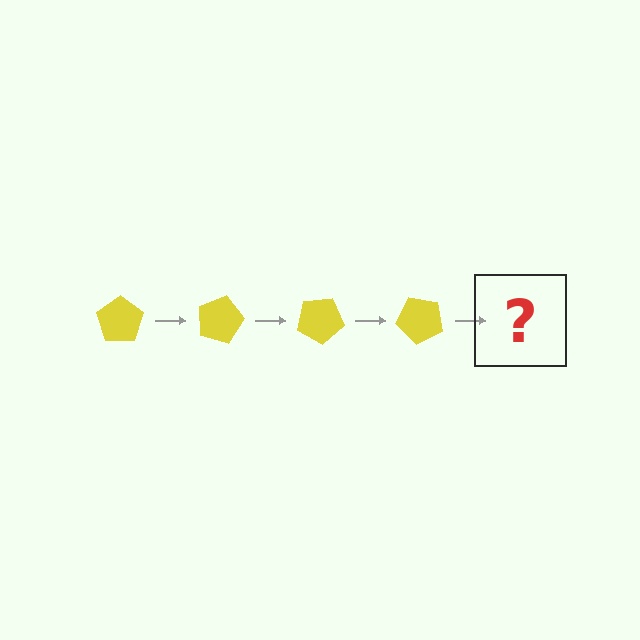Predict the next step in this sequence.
The next step is a yellow pentagon rotated 60 degrees.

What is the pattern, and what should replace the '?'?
The pattern is that the pentagon rotates 15 degrees each step. The '?' should be a yellow pentagon rotated 60 degrees.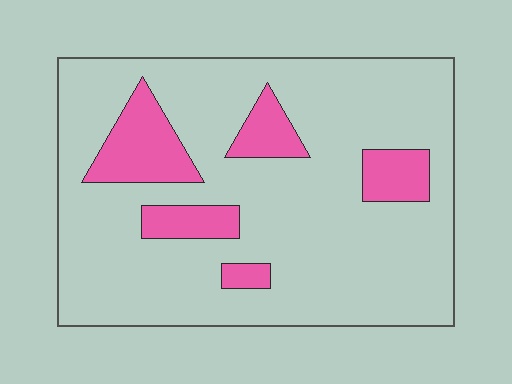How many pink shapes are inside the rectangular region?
5.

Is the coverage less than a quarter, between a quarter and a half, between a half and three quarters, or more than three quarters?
Less than a quarter.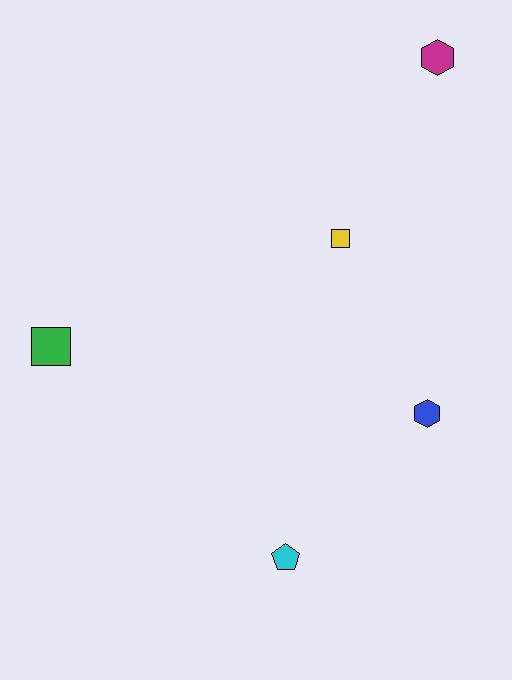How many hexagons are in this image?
There are 2 hexagons.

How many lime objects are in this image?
There are no lime objects.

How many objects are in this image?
There are 5 objects.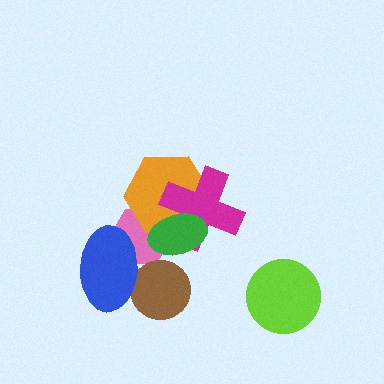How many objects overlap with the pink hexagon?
3 objects overlap with the pink hexagon.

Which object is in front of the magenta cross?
The green ellipse is in front of the magenta cross.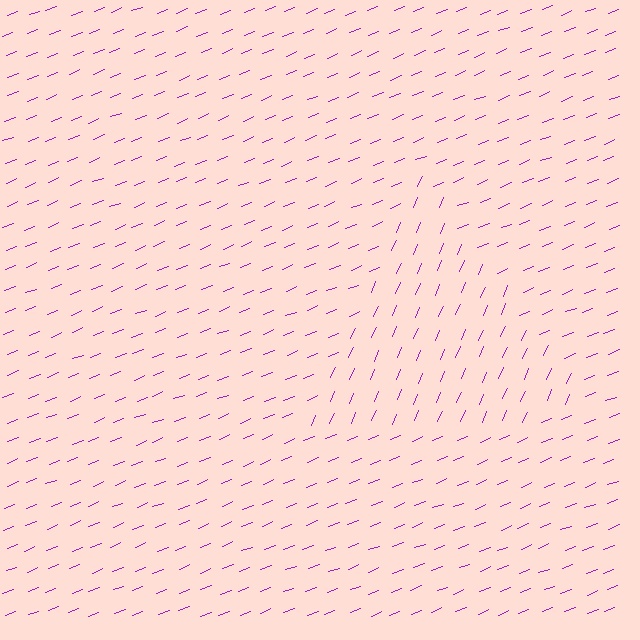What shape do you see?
I see a triangle.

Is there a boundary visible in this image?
Yes, there is a texture boundary formed by a change in line orientation.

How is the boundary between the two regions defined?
The boundary is defined purely by a change in line orientation (approximately 45 degrees difference). All lines are the same color and thickness.